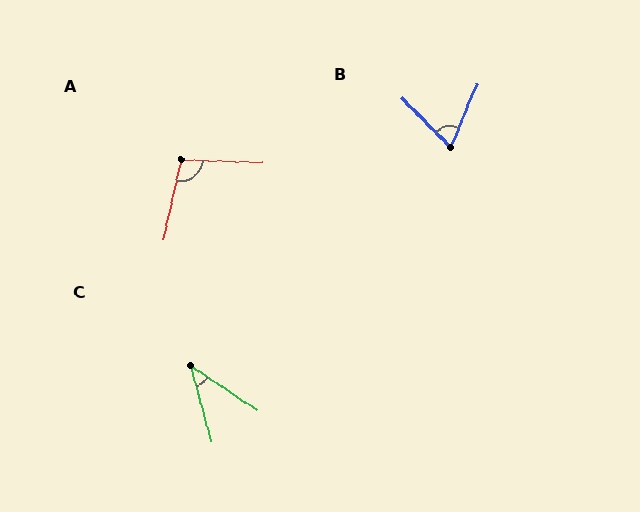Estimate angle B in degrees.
Approximately 68 degrees.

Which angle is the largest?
A, at approximately 101 degrees.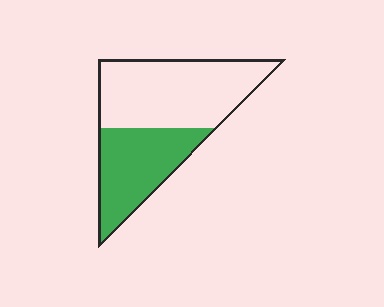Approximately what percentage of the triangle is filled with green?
Approximately 40%.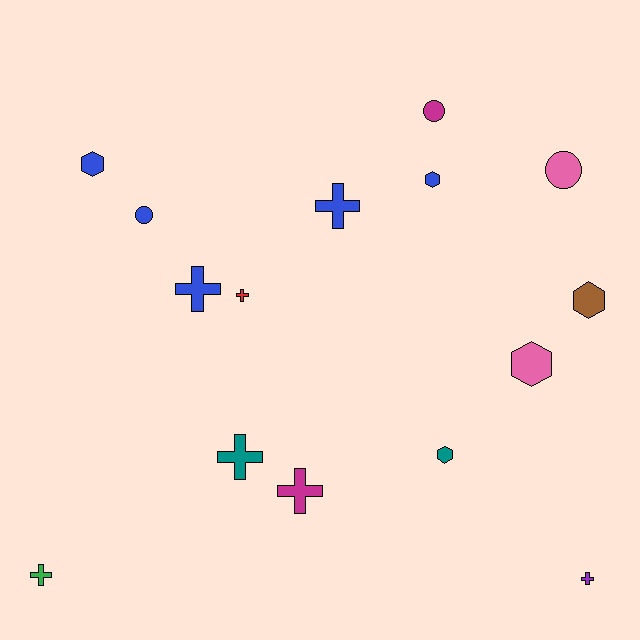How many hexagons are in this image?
There are 5 hexagons.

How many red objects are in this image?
There is 1 red object.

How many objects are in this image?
There are 15 objects.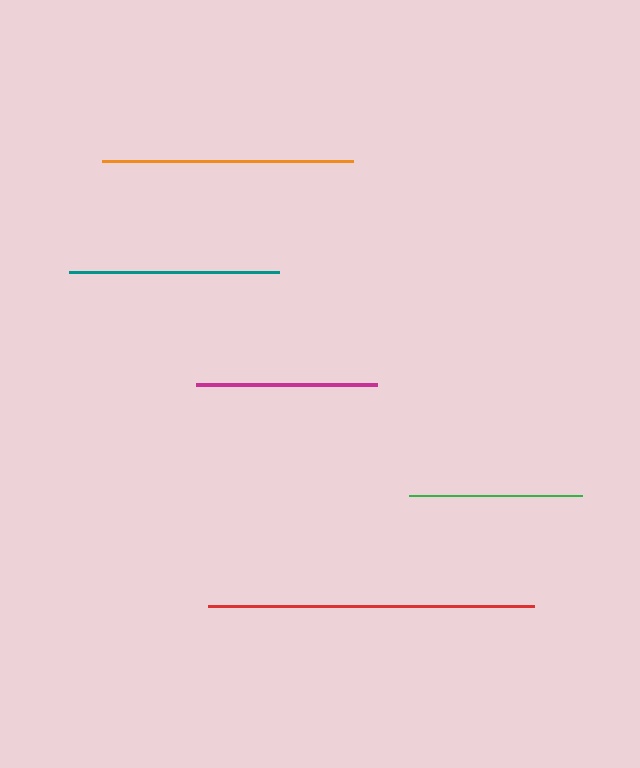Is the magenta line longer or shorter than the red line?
The red line is longer than the magenta line.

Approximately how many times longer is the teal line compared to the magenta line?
The teal line is approximately 1.2 times the length of the magenta line.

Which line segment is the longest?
The red line is the longest at approximately 327 pixels.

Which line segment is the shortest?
The green line is the shortest at approximately 172 pixels.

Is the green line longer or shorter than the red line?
The red line is longer than the green line.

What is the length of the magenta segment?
The magenta segment is approximately 181 pixels long.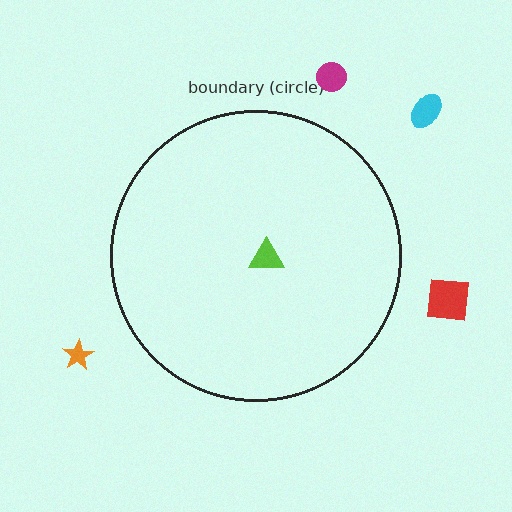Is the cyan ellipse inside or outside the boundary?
Outside.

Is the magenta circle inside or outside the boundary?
Outside.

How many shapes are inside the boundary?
1 inside, 4 outside.